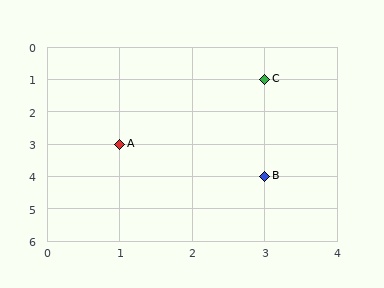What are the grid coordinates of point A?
Point A is at grid coordinates (1, 3).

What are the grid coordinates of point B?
Point B is at grid coordinates (3, 4).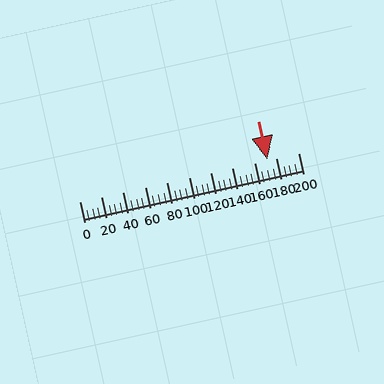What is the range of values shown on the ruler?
The ruler shows values from 0 to 200.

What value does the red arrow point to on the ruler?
The red arrow points to approximately 172.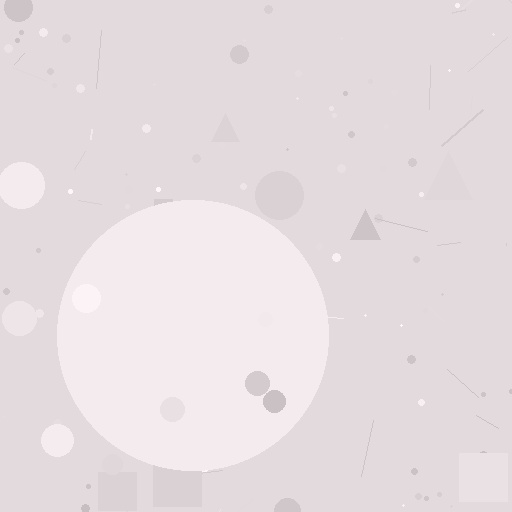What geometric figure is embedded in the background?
A circle is embedded in the background.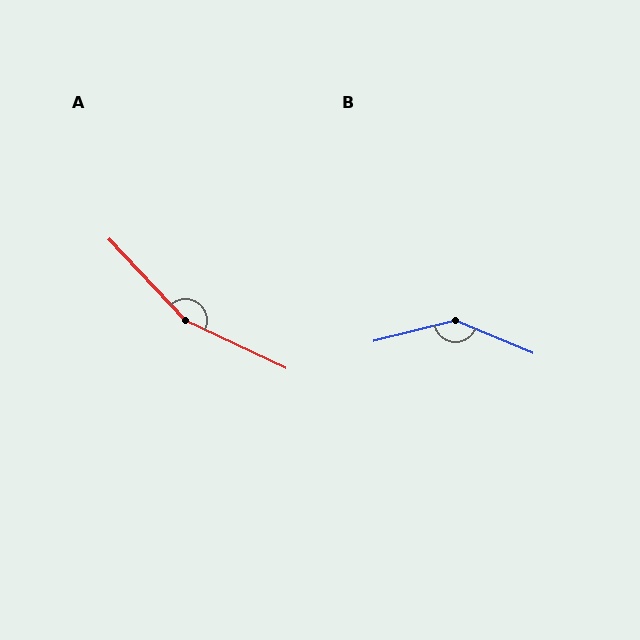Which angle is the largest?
A, at approximately 158 degrees.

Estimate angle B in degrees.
Approximately 143 degrees.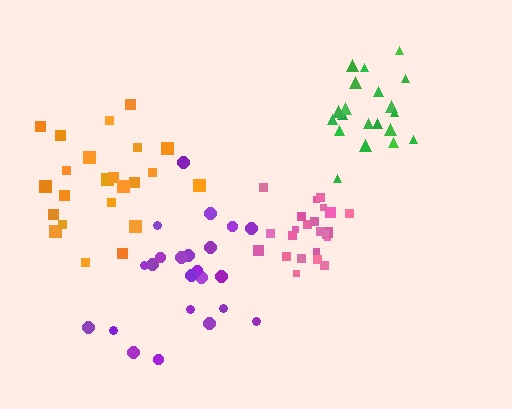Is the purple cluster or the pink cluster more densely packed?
Pink.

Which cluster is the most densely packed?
Pink.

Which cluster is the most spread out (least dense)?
Purple.